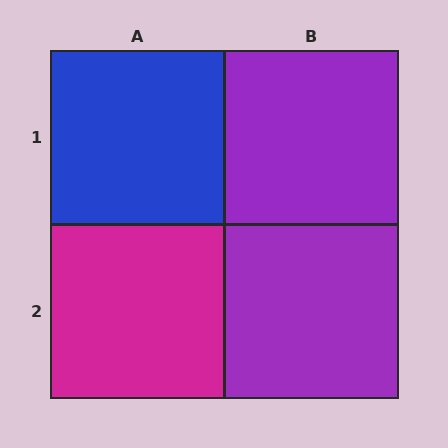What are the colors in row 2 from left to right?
Magenta, purple.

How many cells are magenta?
1 cell is magenta.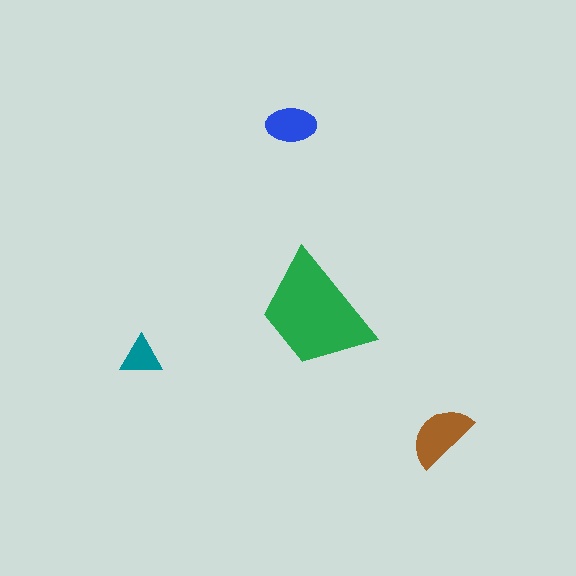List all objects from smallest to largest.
The teal triangle, the blue ellipse, the brown semicircle, the green trapezoid.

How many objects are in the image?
There are 4 objects in the image.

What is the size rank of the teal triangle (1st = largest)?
4th.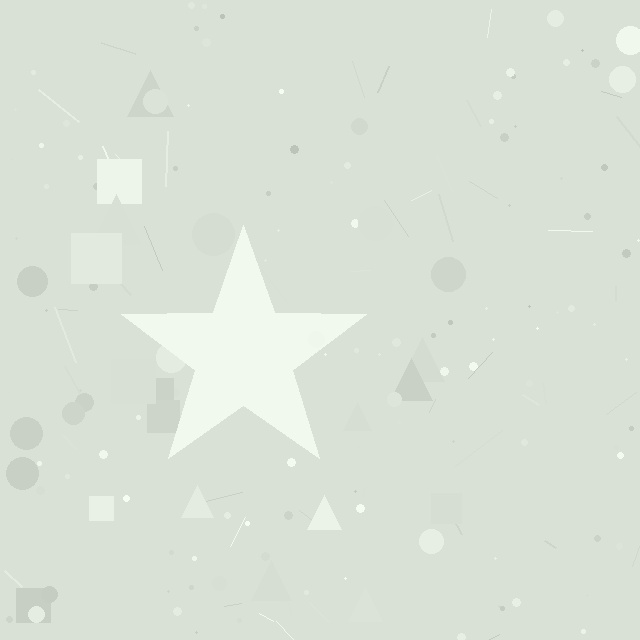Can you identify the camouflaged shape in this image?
The camouflaged shape is a star.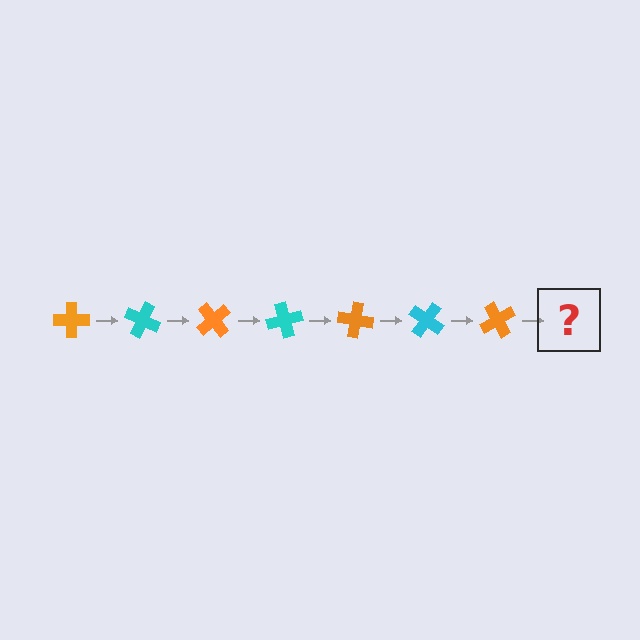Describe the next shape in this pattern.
It should be a cyan cross, rotated 175 degrees from the start.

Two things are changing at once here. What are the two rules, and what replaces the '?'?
The two rules are that it rotates 25 degrees each step and the color cycles through orange and cyan. The '?' should be a cyan cross, rotated 175 degrees from the start.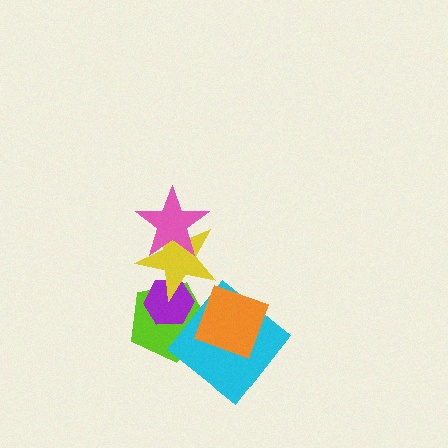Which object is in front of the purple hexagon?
The yellow star is in front of the purple hexagon.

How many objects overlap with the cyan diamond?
2 objects overlap with the cyan diamond.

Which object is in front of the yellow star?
The pink star is in front of the yellow star.